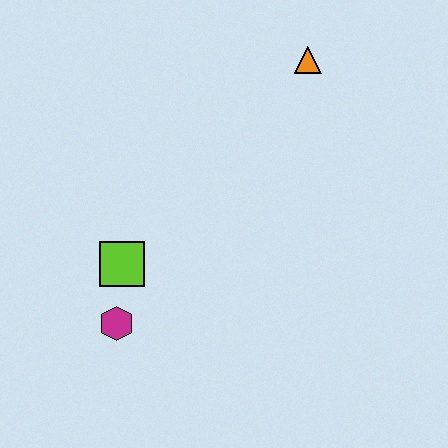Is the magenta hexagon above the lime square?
No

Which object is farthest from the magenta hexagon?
The orange triangle is farthest from the magenta hexagon.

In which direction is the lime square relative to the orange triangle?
The lime square is below the orange triangle.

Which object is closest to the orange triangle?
The lime square is closest to the orange triangle.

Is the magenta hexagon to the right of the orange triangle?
No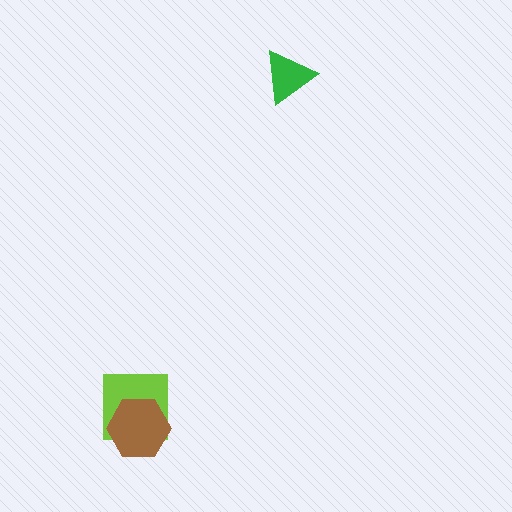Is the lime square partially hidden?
Yes, it is partially covered by another shape.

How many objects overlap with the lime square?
1 object overlaps with the lime square.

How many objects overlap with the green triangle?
0 objects overlap with the green triangle.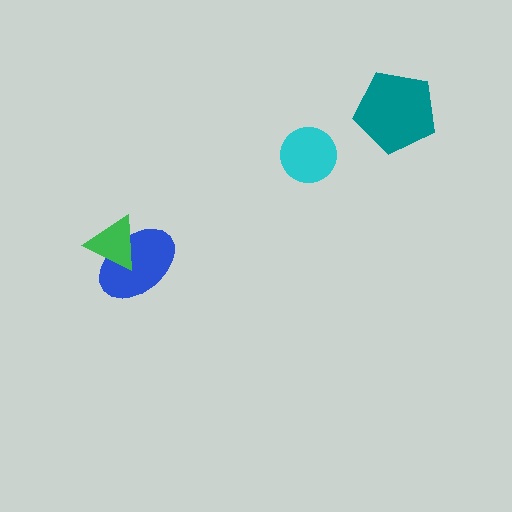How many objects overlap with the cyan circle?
0 objects overlap with the cyan circle.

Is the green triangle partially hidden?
No, no other shape covers it.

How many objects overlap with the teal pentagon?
0 objects overlap with the teal pentagon.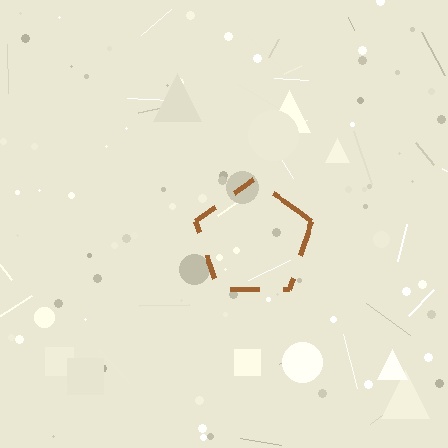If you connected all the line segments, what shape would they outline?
They would outline a pentagon.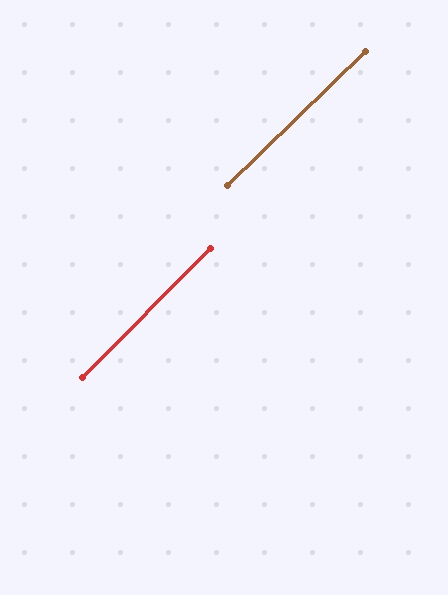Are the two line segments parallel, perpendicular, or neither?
Parallel — their directions differ by only 0.8°.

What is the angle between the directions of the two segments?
Approximately 1 degree.